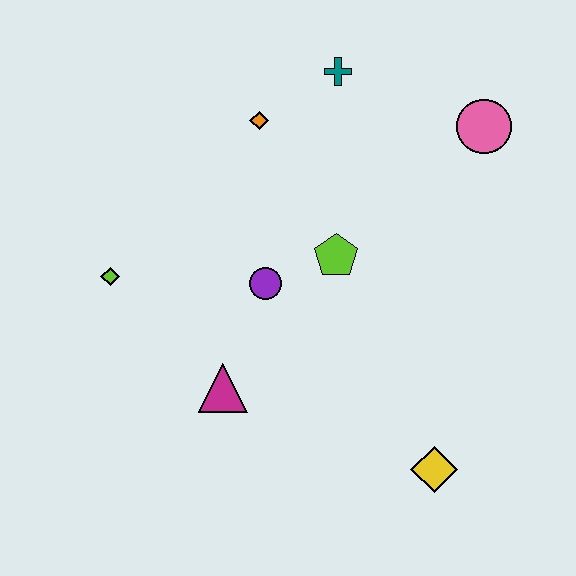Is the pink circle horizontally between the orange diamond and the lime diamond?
No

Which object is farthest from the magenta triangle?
The pink circle is farthest from the magenta triangle.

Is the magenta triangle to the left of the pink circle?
Yes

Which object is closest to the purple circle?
The lime pentagon is closest to the purple circle.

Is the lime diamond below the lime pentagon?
Yes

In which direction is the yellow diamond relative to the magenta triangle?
The yellow diamond is to the right of the magenta triangle.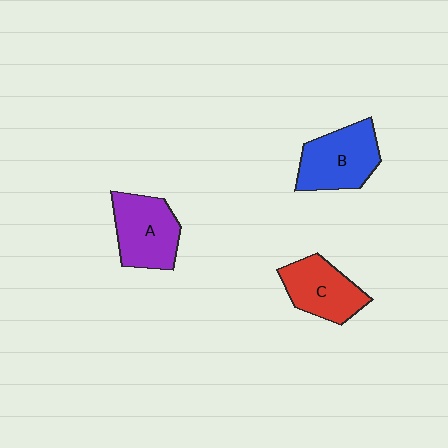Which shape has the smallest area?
Shape C (red).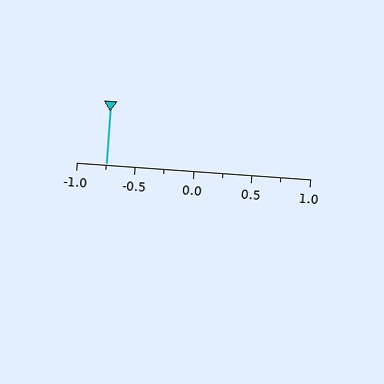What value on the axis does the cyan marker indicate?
The marker indicates approximately -0.75.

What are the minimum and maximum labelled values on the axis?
The axis runs from -1.0 to 1.0.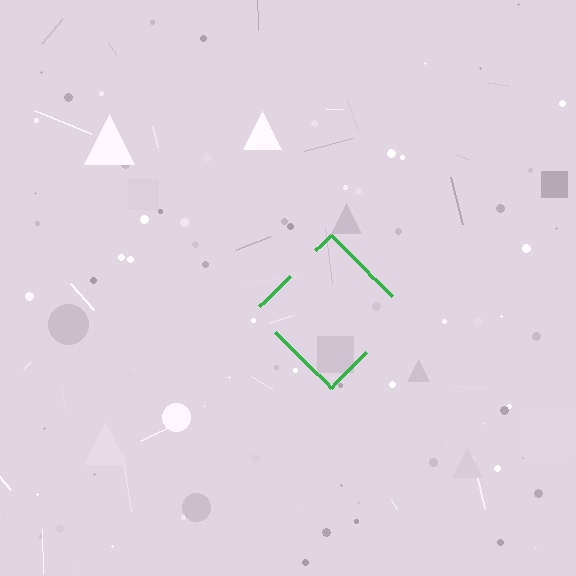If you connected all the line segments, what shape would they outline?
They would outline a diamond.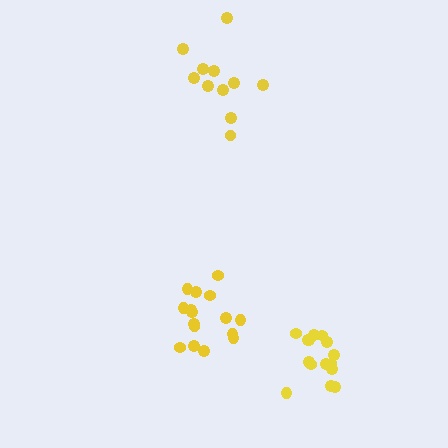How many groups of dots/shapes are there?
There are 3 groups.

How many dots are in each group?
Group 1: 15 dots, Group 2: 11 dots, Group 3: 16 dots (42 total).